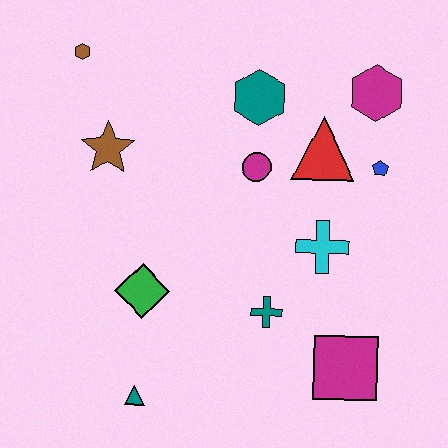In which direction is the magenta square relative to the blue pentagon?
The magenta square is below the blue pentagon.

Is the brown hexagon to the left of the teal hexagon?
Yes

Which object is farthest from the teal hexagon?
The teal triangle is farthest from the teal hexagon.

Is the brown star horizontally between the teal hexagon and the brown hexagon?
Yes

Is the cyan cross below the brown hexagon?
Yes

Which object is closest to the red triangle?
The blue pentagon is closest to the red triangle.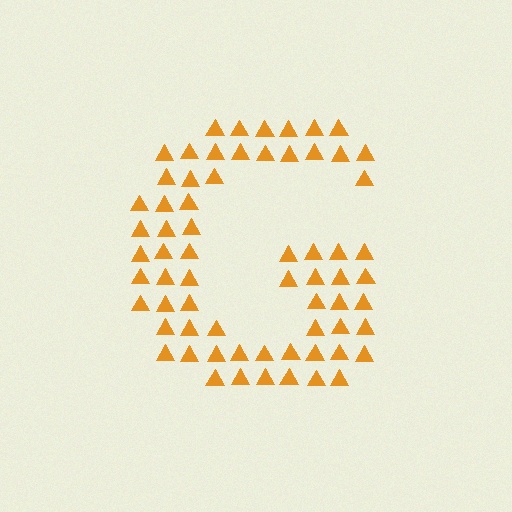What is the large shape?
The large shape is the letter G.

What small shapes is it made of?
It is made of small triangles.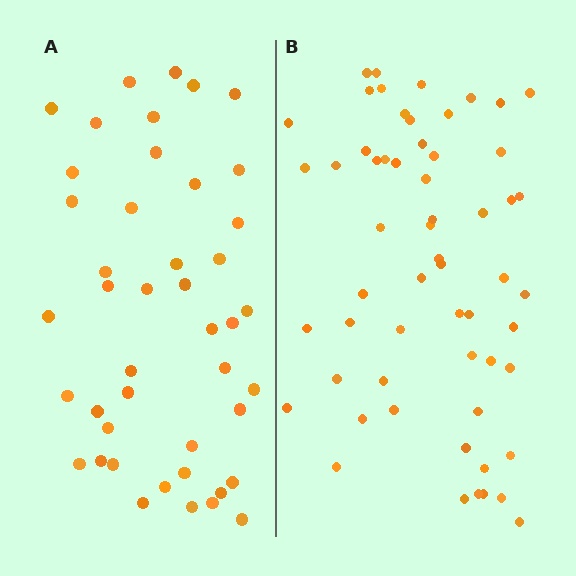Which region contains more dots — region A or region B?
Region B (the right region) has more dots.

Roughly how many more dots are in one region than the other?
Region B has approximately 15 more dots than region A.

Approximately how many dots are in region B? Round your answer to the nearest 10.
About 60 dots. (The exact count is 58, which rounds to 60.)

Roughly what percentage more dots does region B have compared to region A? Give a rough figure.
About 30% more.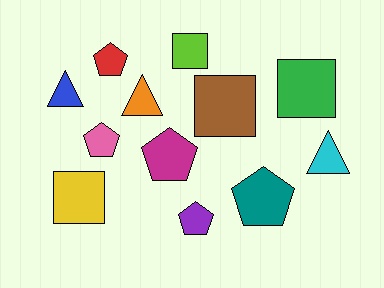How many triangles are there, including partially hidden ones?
There are 3 triangles.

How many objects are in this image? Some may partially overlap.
There are 12 objects.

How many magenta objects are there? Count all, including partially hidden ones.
There is 1 magenta object.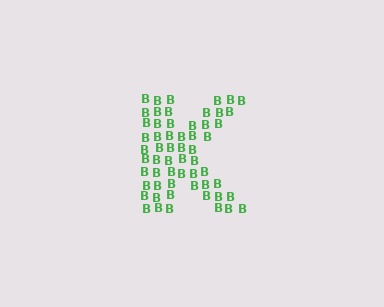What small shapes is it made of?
It is made of small letter B's.